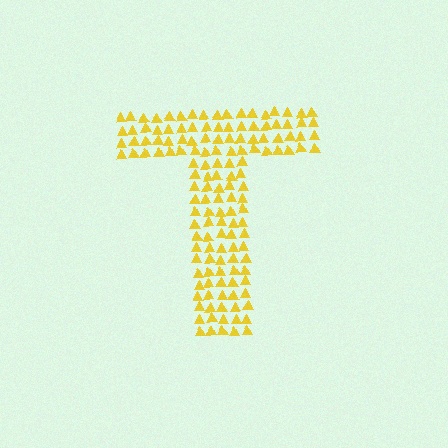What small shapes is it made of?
It is made of small triangles.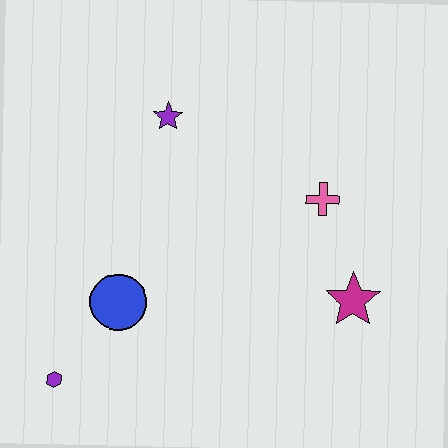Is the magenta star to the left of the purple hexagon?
No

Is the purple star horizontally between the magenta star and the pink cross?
No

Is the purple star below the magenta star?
No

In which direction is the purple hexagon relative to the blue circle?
The purple hexagon is below the blue circle.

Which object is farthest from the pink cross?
The purple hexagon is farthest from the pink cross.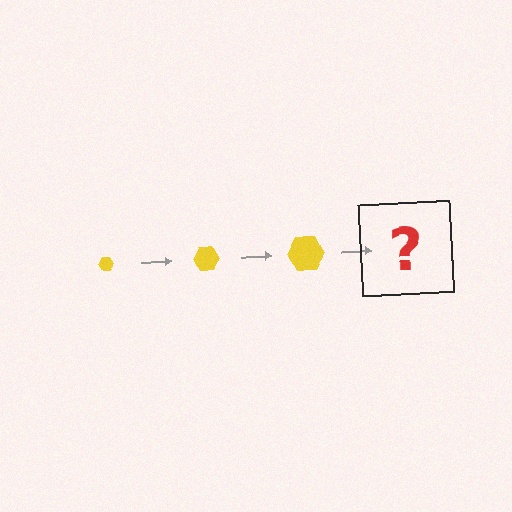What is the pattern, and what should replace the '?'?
The pattern is that the hexagon gets progressively larger each step. The '?' should be a yellow hexagon, larger than the previous one.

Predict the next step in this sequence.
The next step is a yellow hexagon, larger than the previous one.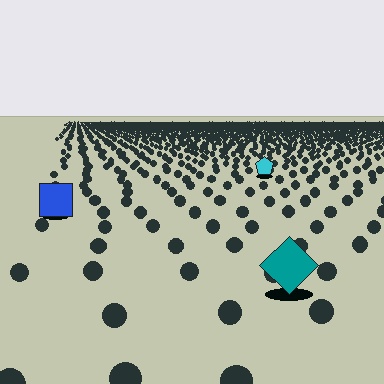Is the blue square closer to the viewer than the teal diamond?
No. The teal diamond is closer — you can tell from the texture gradient: the ground texture is coarser near it.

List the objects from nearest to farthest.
From nearest to farthest: the teal diamond, the blue square, the cyan pentagon.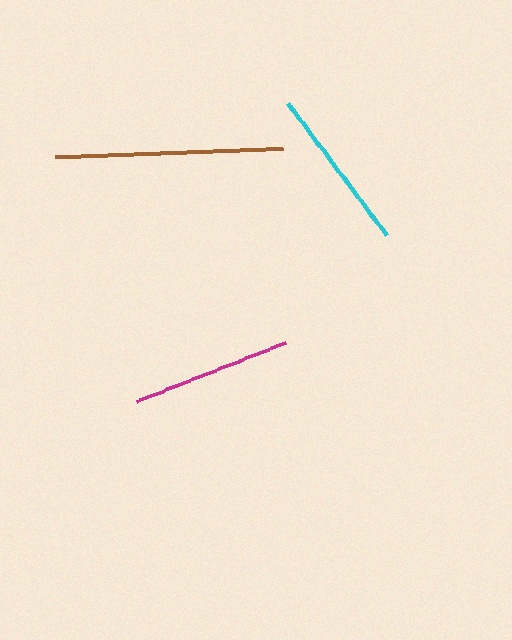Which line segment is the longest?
The brown line is the longest at approximately 229 pixels.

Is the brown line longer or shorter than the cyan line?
The brown line is longer than the cyan line.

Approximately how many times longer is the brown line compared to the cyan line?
The brown line is approximately 1.4 times the length of the cyan line.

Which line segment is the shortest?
The magenta line is the shortest at approximately 159 pixels.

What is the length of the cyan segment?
The cyan segment is approximately 165 pixels long.